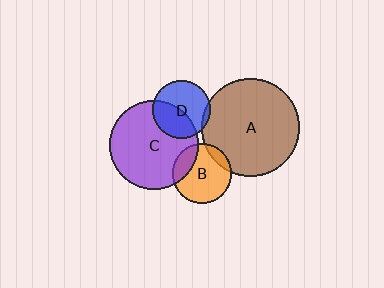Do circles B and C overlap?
Yes.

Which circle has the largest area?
Circle A (brown).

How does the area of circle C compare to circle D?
Approximately 2.3 times.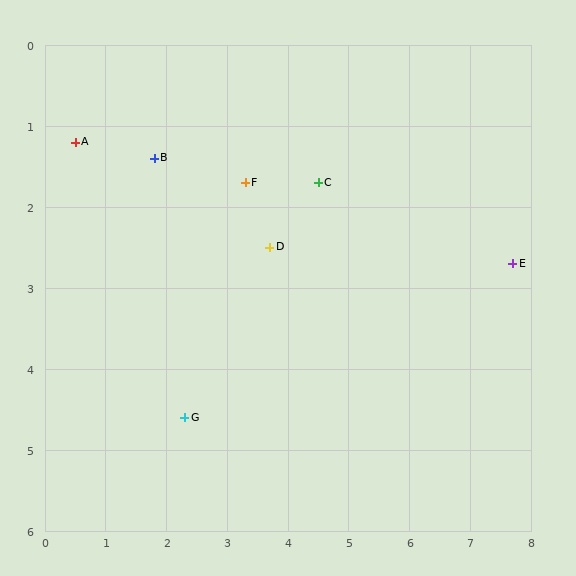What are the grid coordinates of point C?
Point C is at approximately (4.5, 1.7).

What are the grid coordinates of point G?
Point G is at approximately (2.3, 4.6).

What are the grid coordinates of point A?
Point A is at approximately (0.5, 1.2).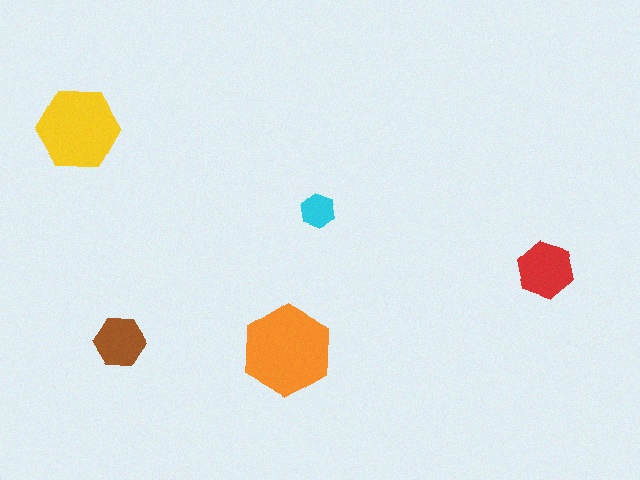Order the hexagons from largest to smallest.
the orange one, the yellow one, the red one, the brown one, the cyan one.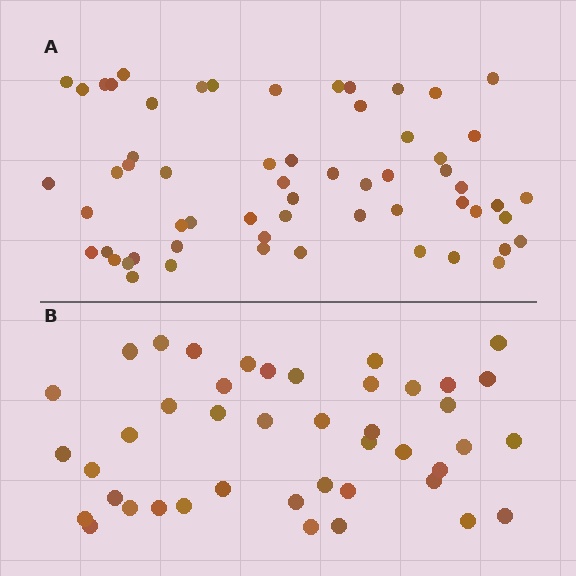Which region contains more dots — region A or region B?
Region A (the top region) has more dots.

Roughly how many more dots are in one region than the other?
Region A has approximately 15 more dots than region B.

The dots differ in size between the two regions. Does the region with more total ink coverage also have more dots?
No. Region B has more total ink coverage because its dots are larger, but region A actually contains more individual dots. Total area can be misleading — the number of items is what matters here.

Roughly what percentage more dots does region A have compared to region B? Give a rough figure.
About 40% more.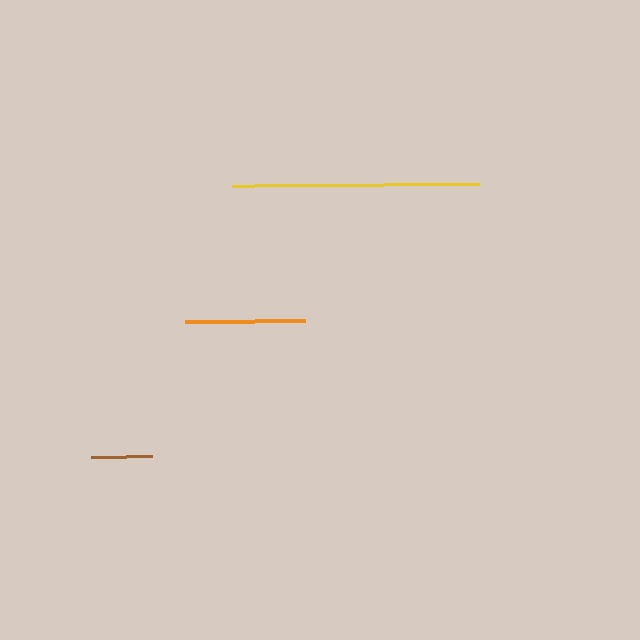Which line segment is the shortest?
The brown line is the shortest at approximately 61 pixels.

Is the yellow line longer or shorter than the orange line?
The yellow line is longer than the orange line.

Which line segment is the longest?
The yellow line is the longest at approximately 247 pixels.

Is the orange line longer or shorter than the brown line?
The orange line is longer than the brown line.